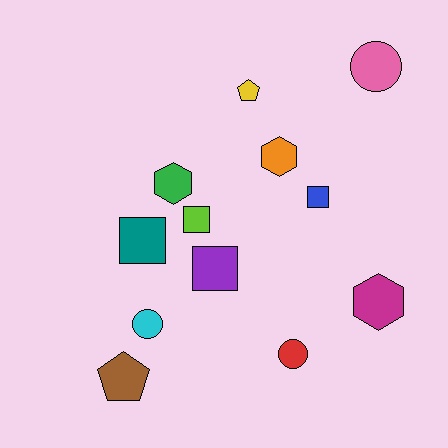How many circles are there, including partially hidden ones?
There are 3 circles.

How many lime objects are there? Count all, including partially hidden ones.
There is 1 lime object.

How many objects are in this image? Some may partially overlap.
There are 12 objects.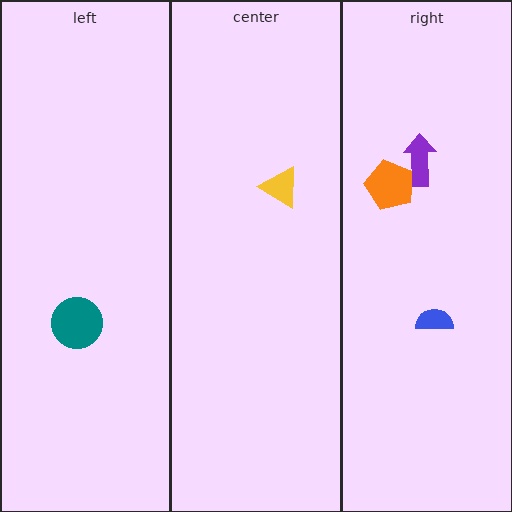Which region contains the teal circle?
The left region.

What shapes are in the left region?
The teal circle.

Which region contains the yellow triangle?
The center region.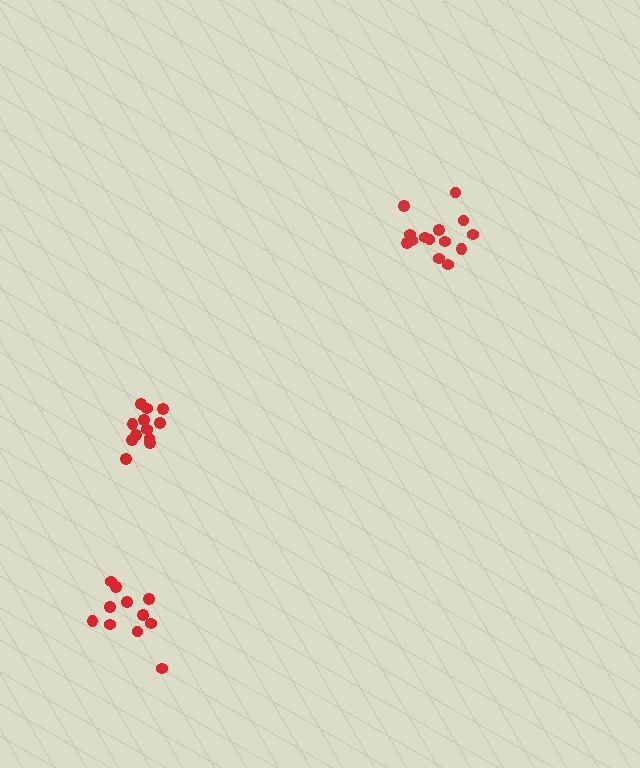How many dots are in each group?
Group 1: 11 dots, Group 2: 14 dots, Group 3: 12 dots (37 total).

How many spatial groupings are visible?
There are 3 spatial groupings.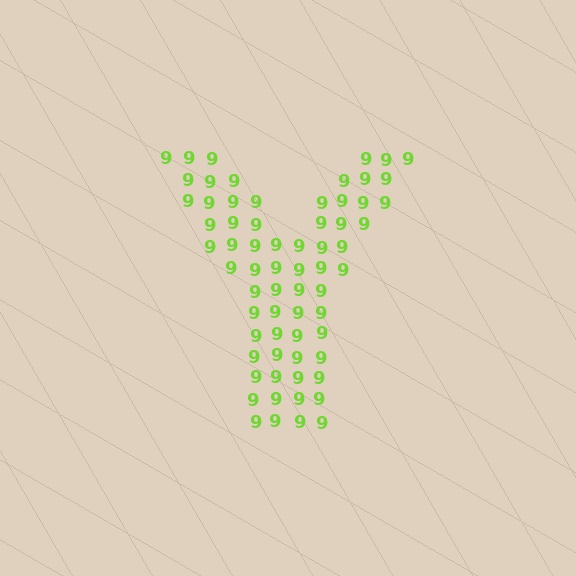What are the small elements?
The small elements are digit 9's.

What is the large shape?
The large shape is the letter Y.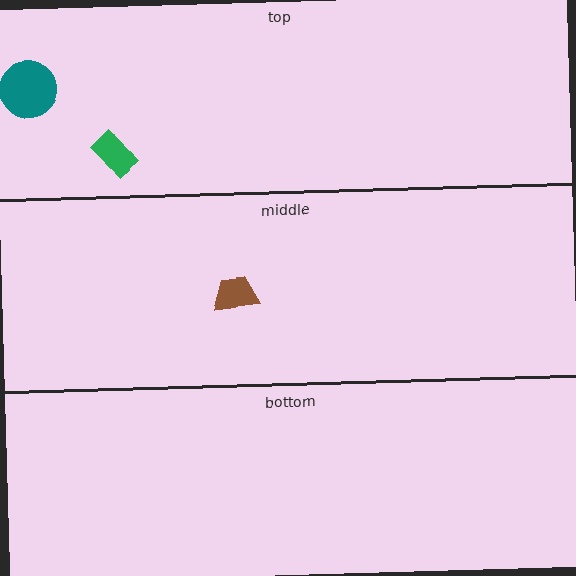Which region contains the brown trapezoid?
The middle region.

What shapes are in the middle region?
The brown trapezoid.